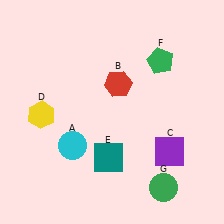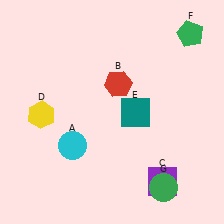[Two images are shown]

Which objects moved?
The objects that moved are: the purple square (C), the teal square (E), the green pentagon (F).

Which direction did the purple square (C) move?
The purple square (C) moved down.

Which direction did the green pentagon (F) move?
The green pentagon (F) moved right.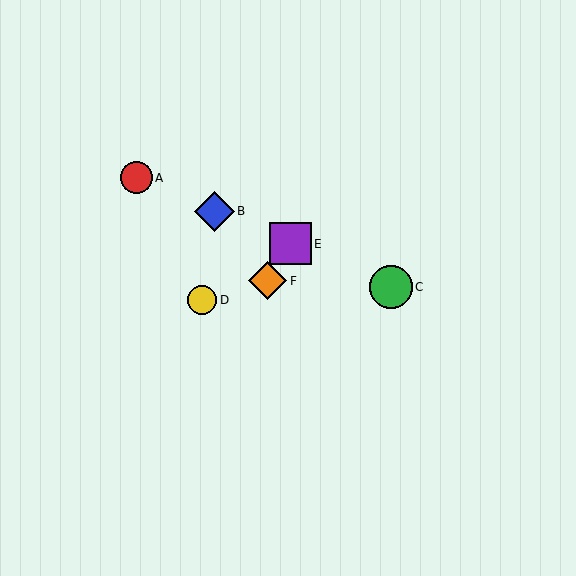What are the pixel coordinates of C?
Object C is at (391, 287).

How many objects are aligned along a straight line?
4 objects (A, B, C, E) are aligned along a straight line.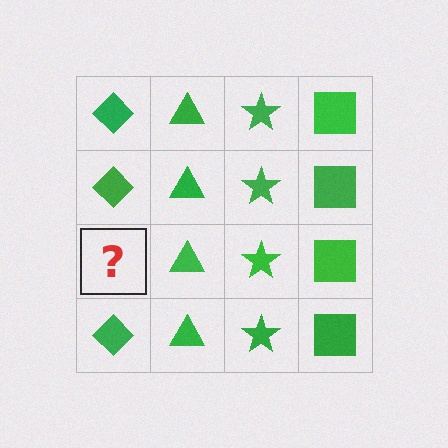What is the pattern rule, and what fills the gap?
The rule is that each column has a consistent shape. The gap should be filled with a green diamond.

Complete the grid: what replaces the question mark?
The question mark should be replaced with a green diamond.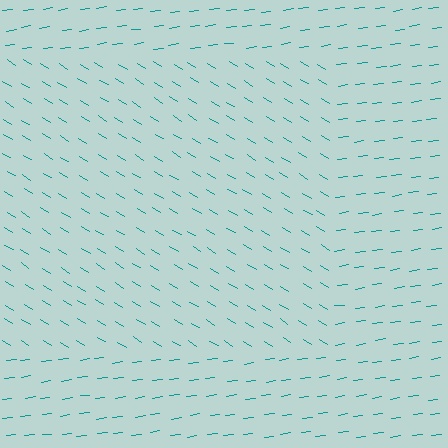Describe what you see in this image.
The image is filled with small teal line segments. A rectangle region in the image has lines oriented differently from the surrounding lines, creating a visible texture boundary.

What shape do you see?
I see a rectangle.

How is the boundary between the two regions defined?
The boundary is defined purely by a change in line orientation (approximately 39 degrees difference). All lines are the same color and thickness.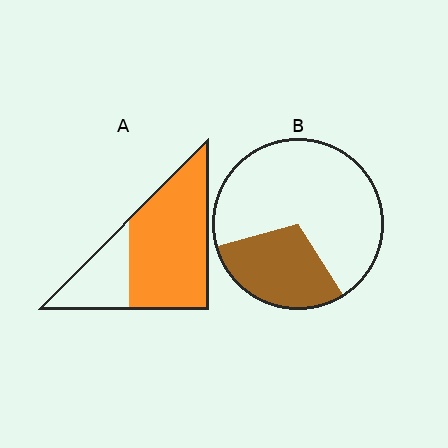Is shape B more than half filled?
No.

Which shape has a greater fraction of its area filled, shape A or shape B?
Shape A.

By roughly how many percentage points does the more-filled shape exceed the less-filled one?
By roughly 40 percentage points (A over B).